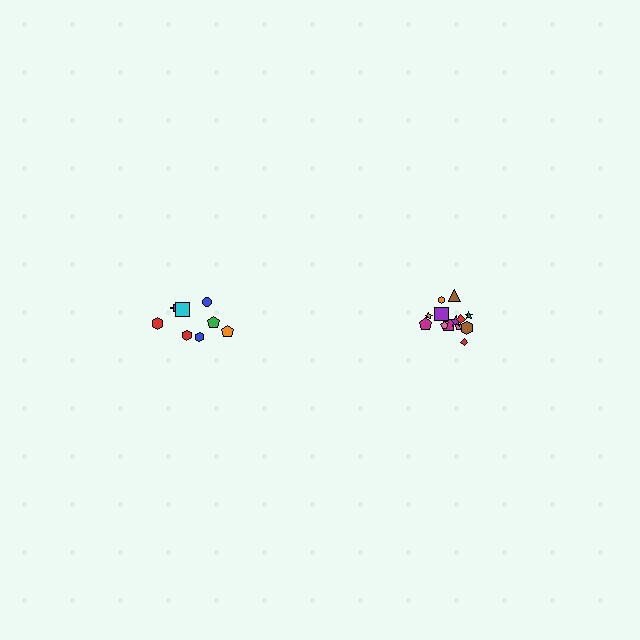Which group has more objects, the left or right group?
The right group.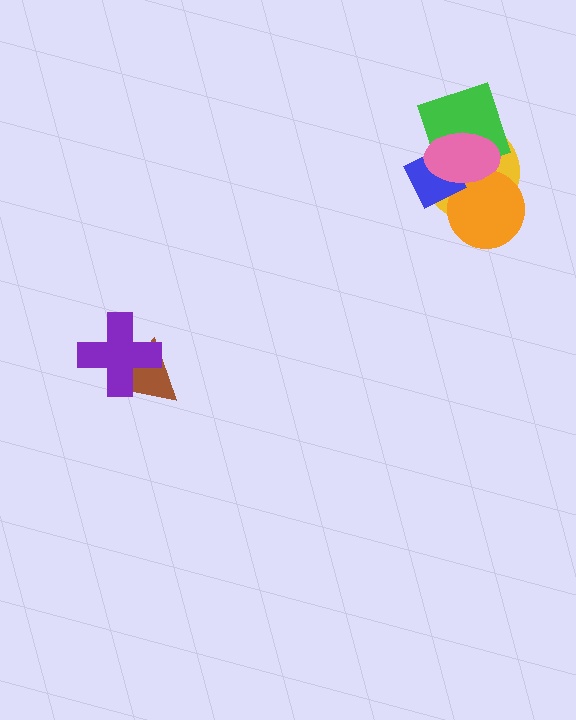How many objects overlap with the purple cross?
1 object overlaps with the purple cross.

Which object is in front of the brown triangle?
The purple cross is in front of the brown triangle.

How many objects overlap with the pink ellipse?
4 objects overlap with the pink ellipse.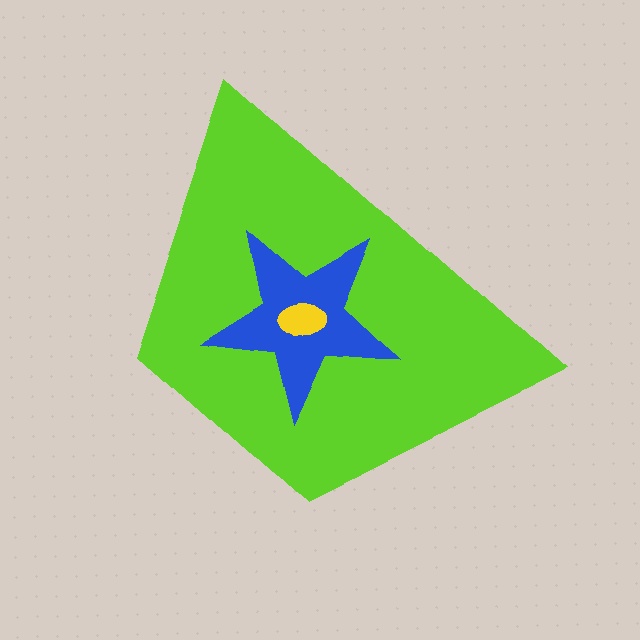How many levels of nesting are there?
3.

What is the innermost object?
The yellow ellipse.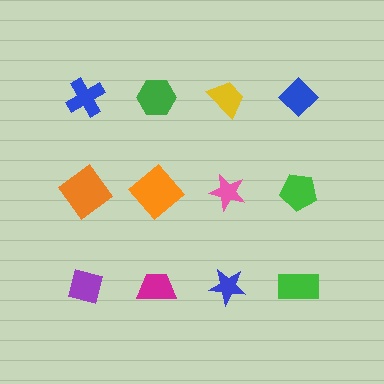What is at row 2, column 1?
An orange diamond.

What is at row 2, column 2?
An orange diamond.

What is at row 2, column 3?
A pink star.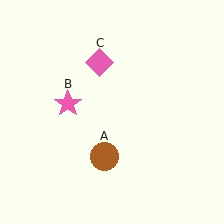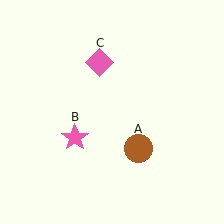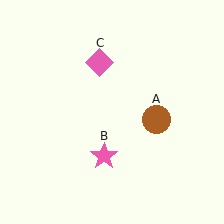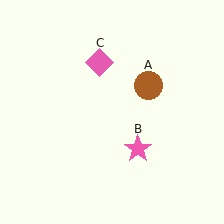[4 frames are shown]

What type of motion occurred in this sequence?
The brown circle (object A), pink star (object B) rotated counterclockwise around the center of the scene.